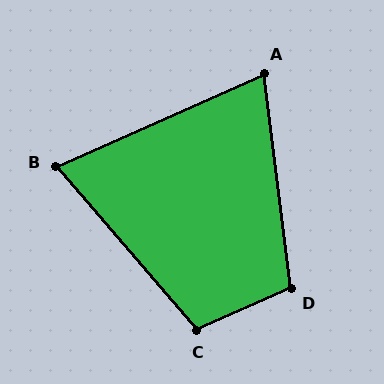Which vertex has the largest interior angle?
D, at approximately 107 degrees.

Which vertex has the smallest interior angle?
B, at approximately 73 degrees.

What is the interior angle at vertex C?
Approximately 107 degrees (obtuse).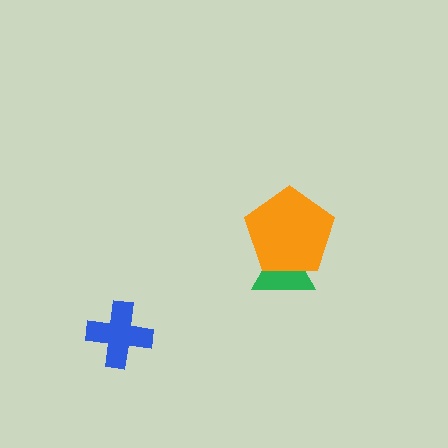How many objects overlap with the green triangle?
1 object overlaps with the green triangle.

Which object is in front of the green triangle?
The orange pentagon is in front of the green triangle.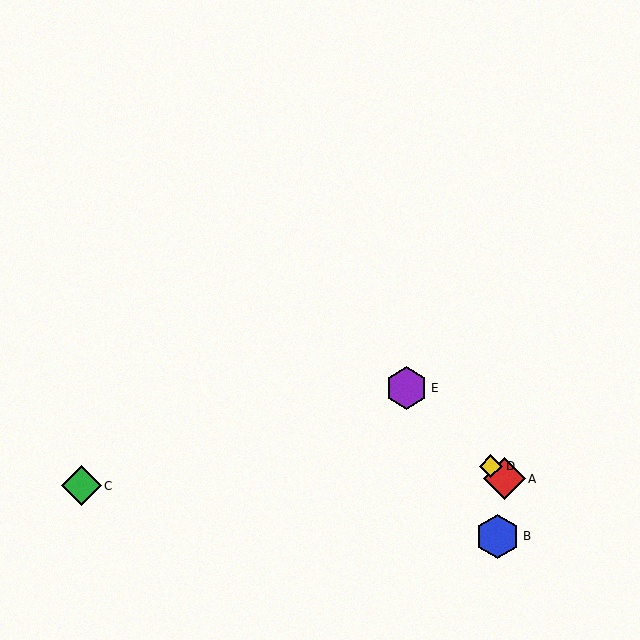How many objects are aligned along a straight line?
3 objects (A, D, E) are aligned along a straight line.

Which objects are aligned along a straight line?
Objects A, D, E are aligned along a straight line.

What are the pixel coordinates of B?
Object B is at (498, 536).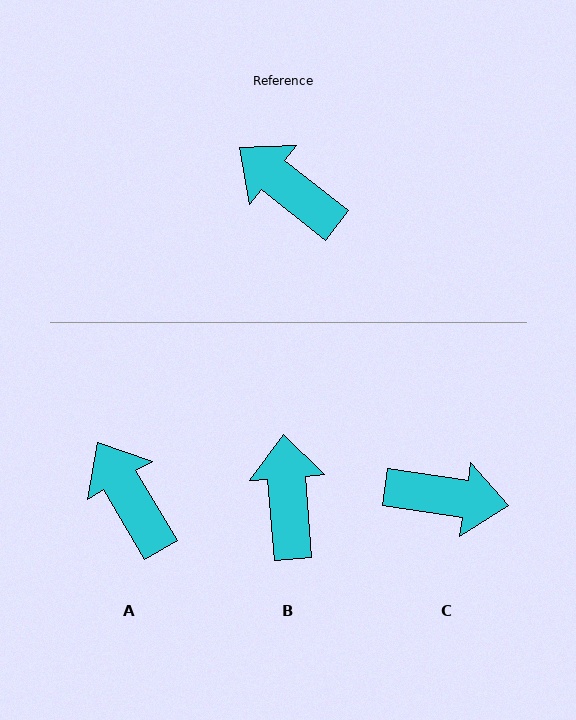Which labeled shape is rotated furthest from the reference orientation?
C, about 150 degrees away.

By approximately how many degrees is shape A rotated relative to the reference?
Approximately 21 degrees clockwise.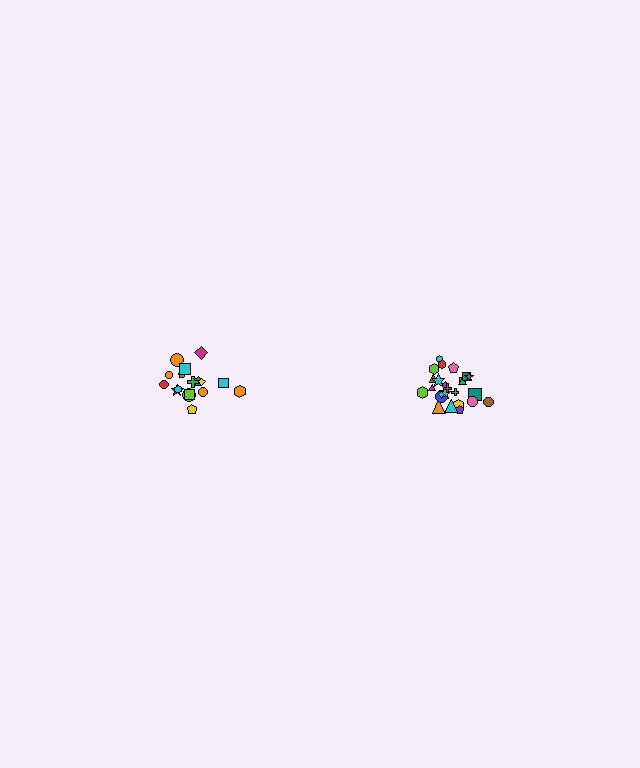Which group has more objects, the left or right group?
The right group.